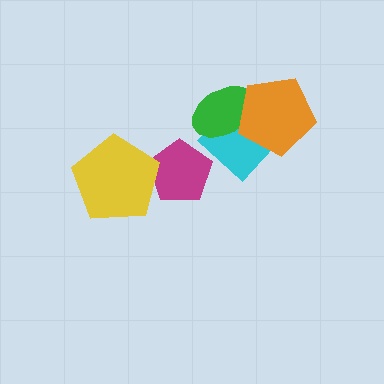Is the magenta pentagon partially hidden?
Yes, it is partially covered by another shape.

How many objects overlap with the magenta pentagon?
1 object overlaps with the magenta pentagon.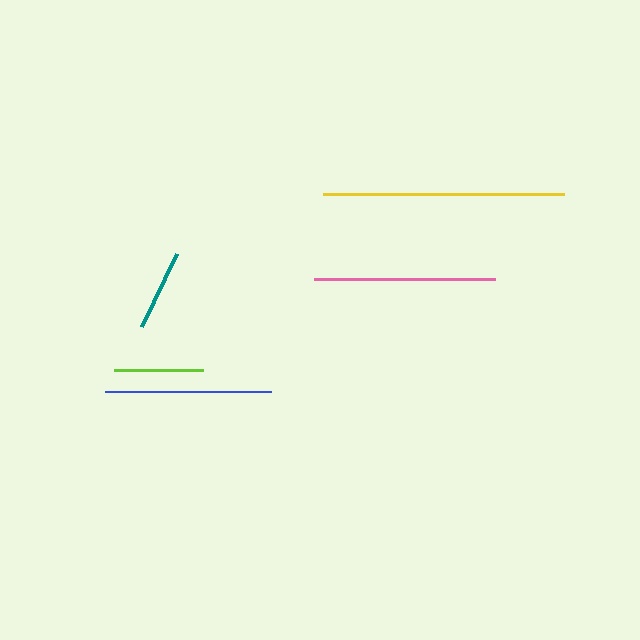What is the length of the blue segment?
The blue segment is approximately 166 pixels long.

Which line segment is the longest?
The yellow line is the longest at approximately 241 pixels.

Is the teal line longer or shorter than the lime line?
The lime line is longer than the teal line.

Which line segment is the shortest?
The teal line is the shortest at approximately 81 pixels.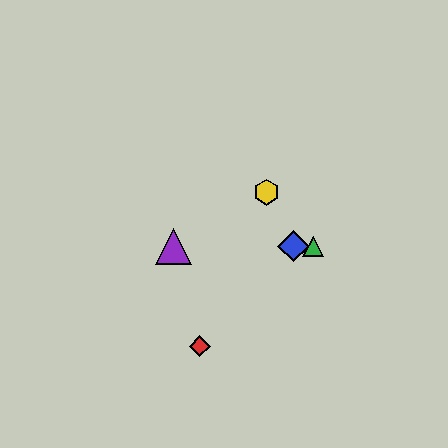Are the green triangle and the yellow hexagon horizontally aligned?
No, the green triangle is at y≈246 and the yellow hexagon is at y≈192.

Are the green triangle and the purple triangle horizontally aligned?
Yes, both are at y≈246.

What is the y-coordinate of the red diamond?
The red diamond is at y≈346.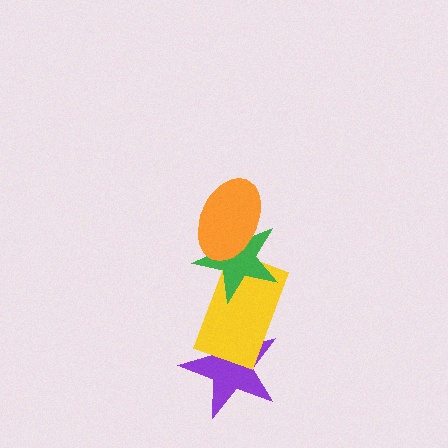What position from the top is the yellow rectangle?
The yellow rectangle is 3rd from the top.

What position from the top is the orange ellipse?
The orange ellipse is 1st from the top.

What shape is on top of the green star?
The orange ellipse is on top of the green star.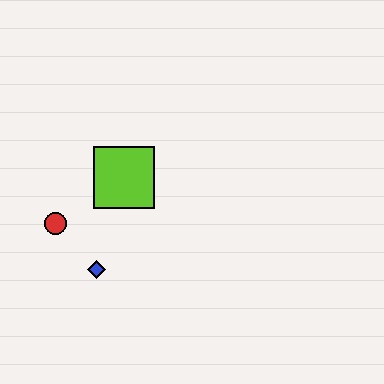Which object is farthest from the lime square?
The blue diamond is farthest from the lime square.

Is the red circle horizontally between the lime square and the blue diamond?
No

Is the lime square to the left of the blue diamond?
No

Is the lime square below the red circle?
No